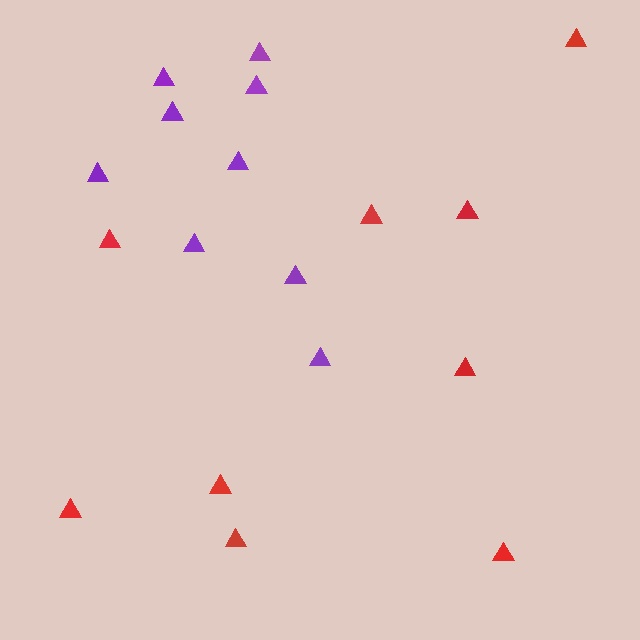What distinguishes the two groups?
There are 2 groups: one group of purple triangles (9) and one group of red triangles (9).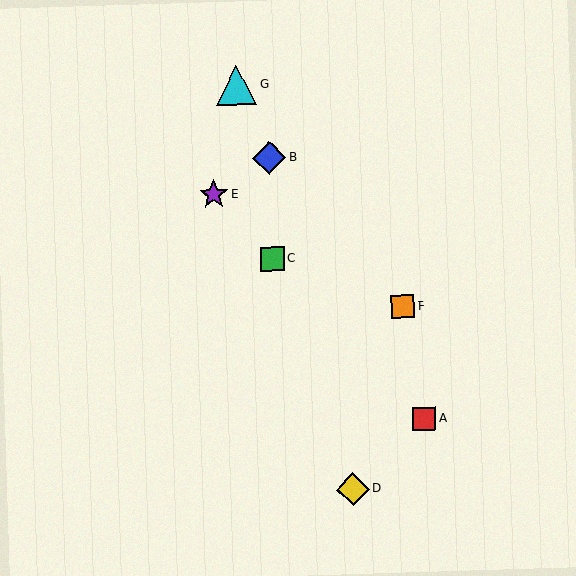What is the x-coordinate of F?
Object F is at x≈403.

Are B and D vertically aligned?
No, B is at x≈269 and D is at x≈353.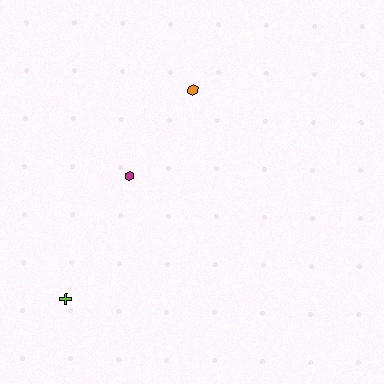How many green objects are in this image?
There are no green objects.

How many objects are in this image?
There are 3 objects.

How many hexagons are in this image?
There are 2 hexagons.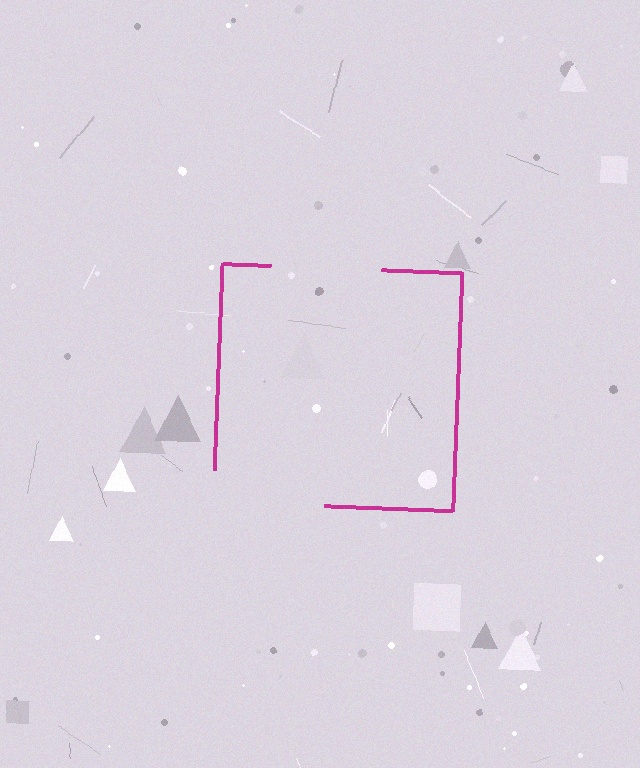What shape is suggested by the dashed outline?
The dashed outline suggests a square.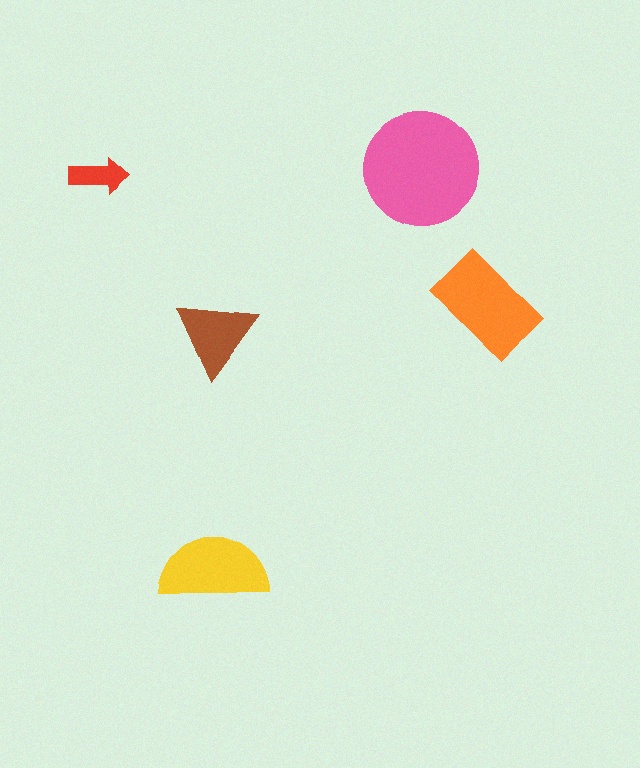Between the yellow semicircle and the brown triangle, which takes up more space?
The yellow semicircle.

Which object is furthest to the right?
The orange rectangle is rightmost.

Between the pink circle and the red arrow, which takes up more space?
The pink circle.